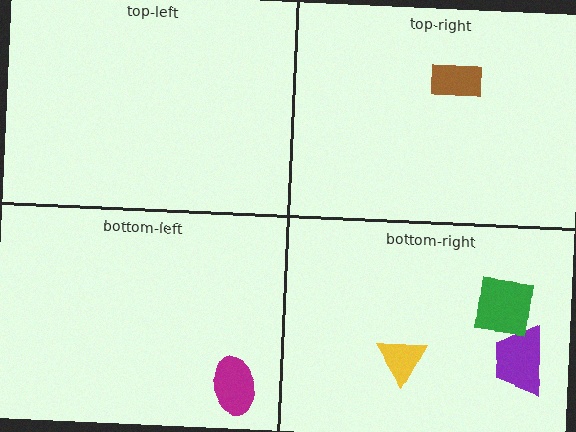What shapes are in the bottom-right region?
The purple trapezoid, the yellow triangle, the green square.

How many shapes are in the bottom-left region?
1.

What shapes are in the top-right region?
The brown rectangle.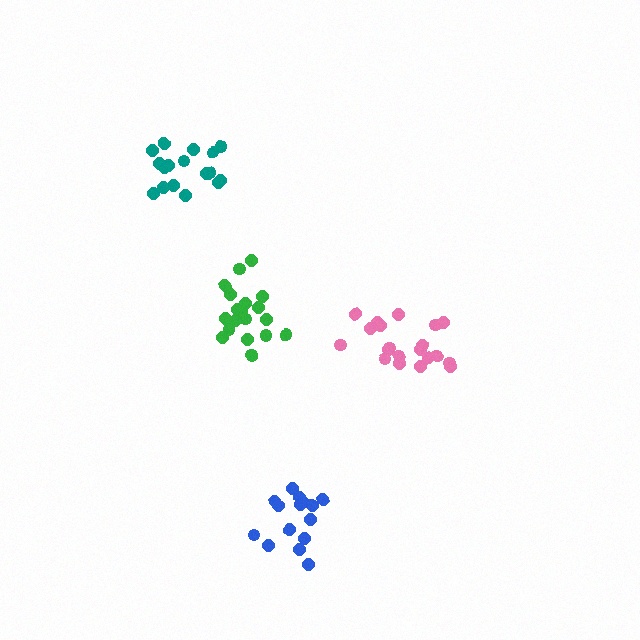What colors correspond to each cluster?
The clusters are colored: pink, green, teal, blue.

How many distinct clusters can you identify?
There are 4 distinct clusters.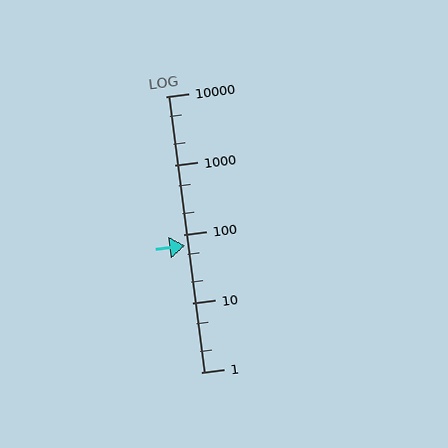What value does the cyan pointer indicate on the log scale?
The pointer indicates approximately 68.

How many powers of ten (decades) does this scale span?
The scale spans 4 decades, from 1 to 10000.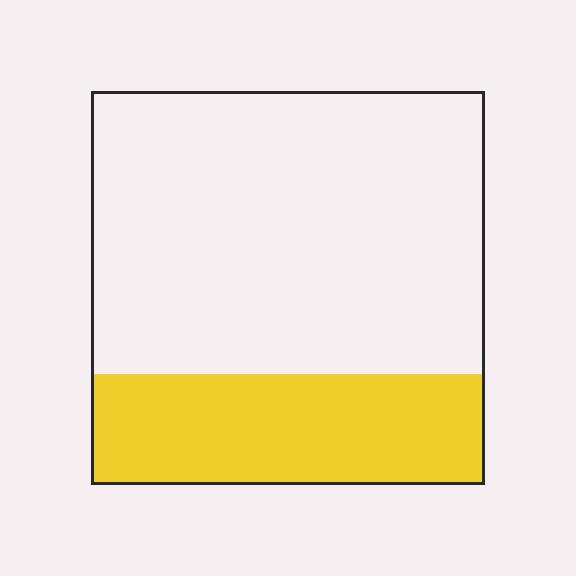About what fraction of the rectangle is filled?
About one quarter (1/4).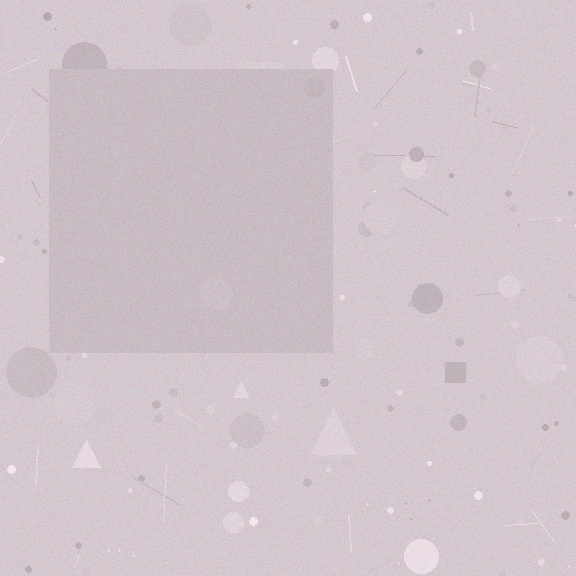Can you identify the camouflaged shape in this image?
The camouflaged shape is a square.